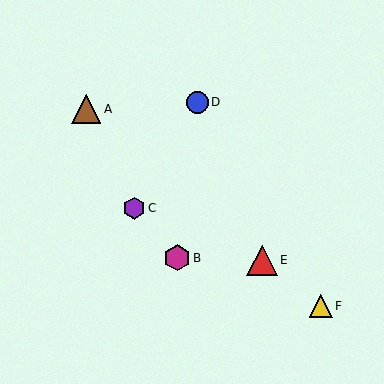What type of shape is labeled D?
Shape D is a blue circle.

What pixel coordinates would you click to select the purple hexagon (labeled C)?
Click at (134, 208) to select the purple hexagon C.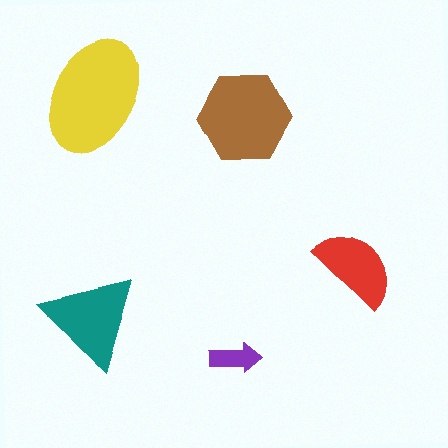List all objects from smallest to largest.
The purple arrow, the red semicircle, the teal triangle, the brown hexagon, the yellow ellipse.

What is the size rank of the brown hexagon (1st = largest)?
2nd.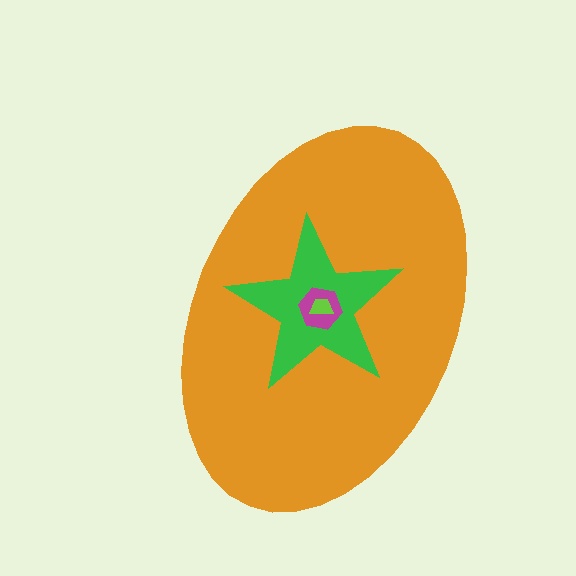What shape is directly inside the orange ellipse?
The green star.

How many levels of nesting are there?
4.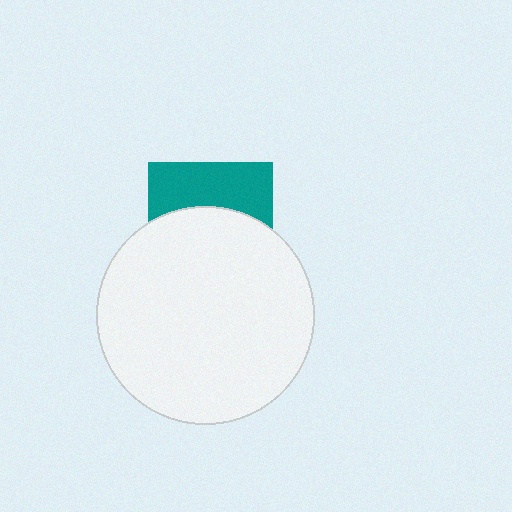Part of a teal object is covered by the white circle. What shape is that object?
It is a square.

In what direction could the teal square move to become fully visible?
The teal square could move up. That would shift it out from behind the white circle entirely.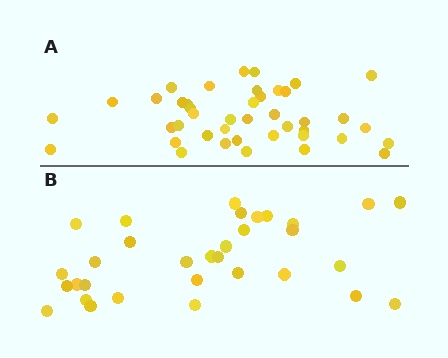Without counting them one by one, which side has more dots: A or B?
Region A (the top region) has more dots.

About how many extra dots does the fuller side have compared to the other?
Region A has roughly 10 or so more dots than region B.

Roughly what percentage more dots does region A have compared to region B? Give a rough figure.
About 30% more.